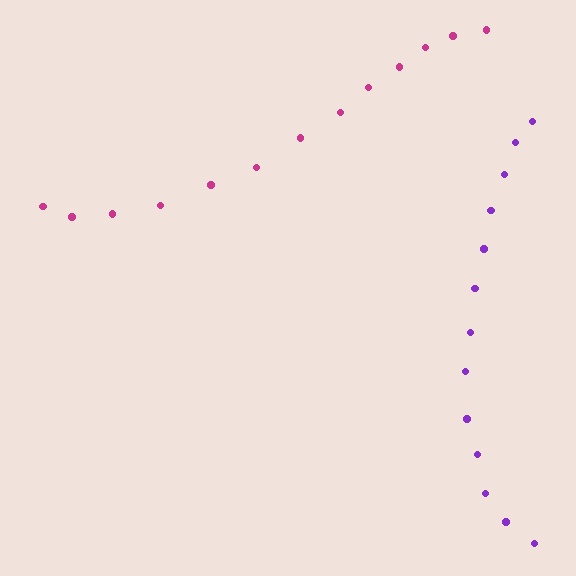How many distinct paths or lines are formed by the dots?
There are 2 distinct paths.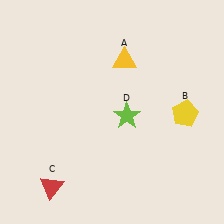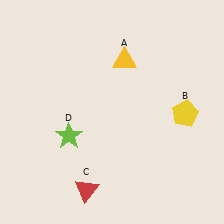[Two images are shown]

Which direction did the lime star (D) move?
The lime star (D) moved left.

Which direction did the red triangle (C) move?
The red triangle (C) moved right.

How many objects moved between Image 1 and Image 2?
2 objects moved between the two images.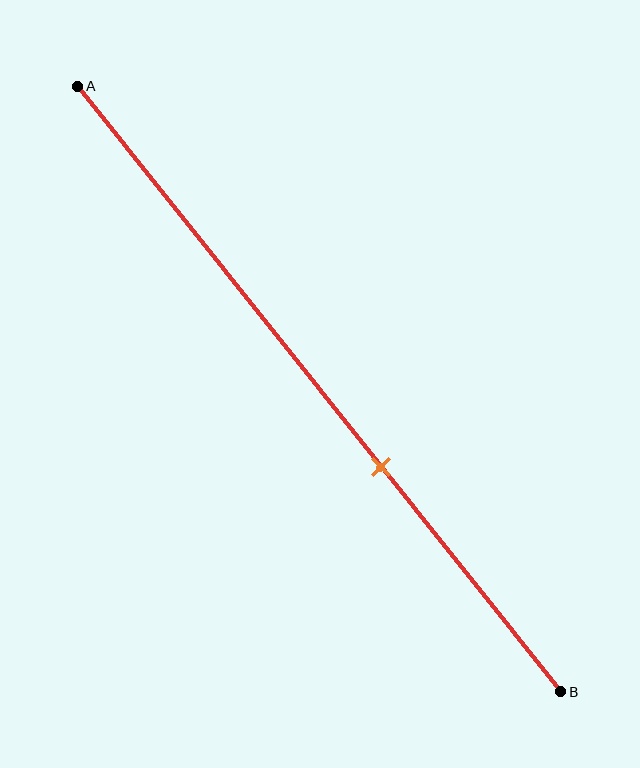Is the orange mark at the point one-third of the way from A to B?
No, the mark is at about 65% from A, not at the 33% one-third point.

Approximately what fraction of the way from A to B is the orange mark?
The orange mark is approximately 65% of the way from A to B.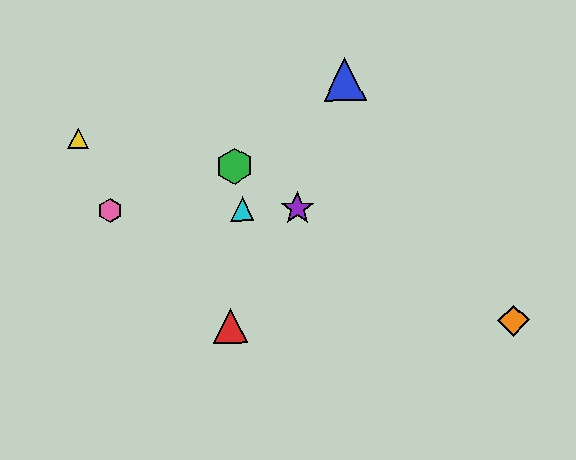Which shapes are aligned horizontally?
The purple star, the cyan triangle, the pink hexagon are aligned horizontally.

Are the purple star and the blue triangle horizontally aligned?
No, the purple star is at y≈208 and the blue triangle is at y≈79.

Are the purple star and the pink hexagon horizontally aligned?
Yes, both are at y≈208.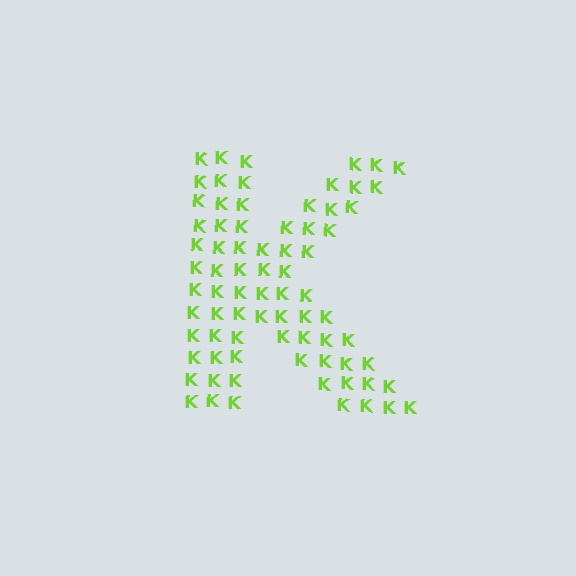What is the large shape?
The large shape is the letter K.